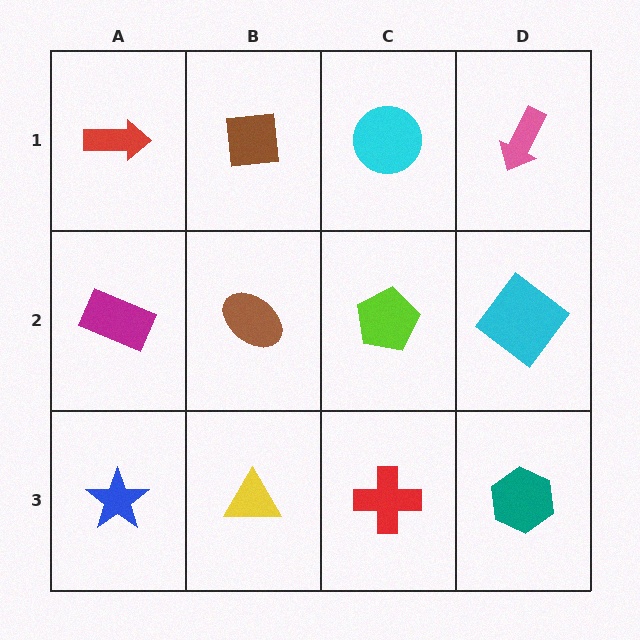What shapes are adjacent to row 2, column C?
A cyan circle (row 1, column C), a red cross (row 3, column C), a brown ellipse (row 2, column B), a cyan diamond (row 2, column D).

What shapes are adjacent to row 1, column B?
A brown ellipse (row 2, column B), a red arrow (row 1, column A), a cyan circle (row 1, column C).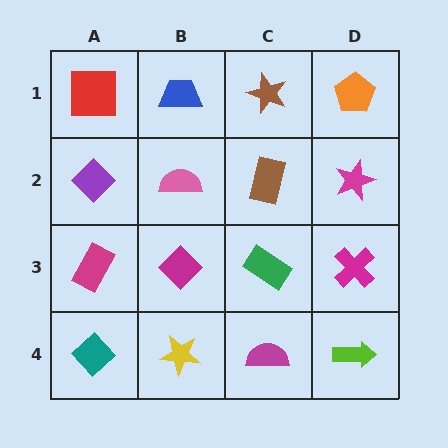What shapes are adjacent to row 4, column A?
A magenta rectangle (row 3, column A), a yellow star (row 4, column B).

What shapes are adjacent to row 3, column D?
A magenta star (row 2, column D), a lime arrow (row 4, column D), a green rectangle (row 3, column C).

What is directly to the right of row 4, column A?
A yellow star.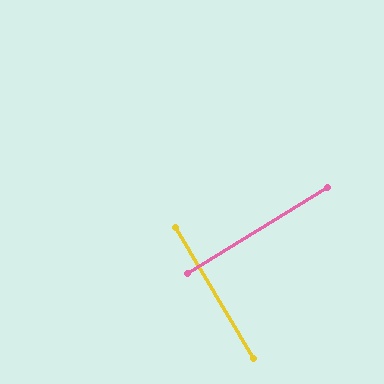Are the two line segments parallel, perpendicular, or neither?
Perpendicular — they meet at approximately 89°.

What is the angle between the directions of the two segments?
Approximately 89 degrees.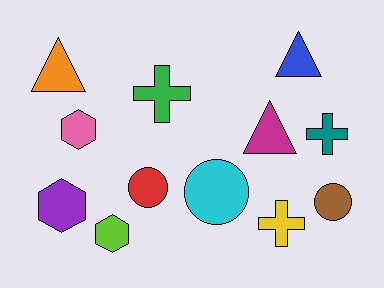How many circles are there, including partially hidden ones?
There are 3 circles.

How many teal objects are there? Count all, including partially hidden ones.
There is 1 teal object.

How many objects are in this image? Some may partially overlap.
There are 12 objects.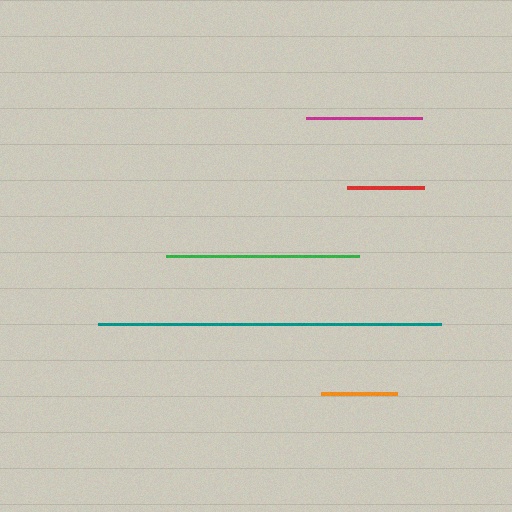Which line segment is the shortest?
The orange line is the shortest at approximately 76 pixels.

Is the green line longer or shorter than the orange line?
The green line is longer than the orange line.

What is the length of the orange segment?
The orange segment is approximately 76 pixels long.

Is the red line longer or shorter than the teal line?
The teal line is longer than the red line.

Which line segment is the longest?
The teal line is the longest at approximately 343 pixels.